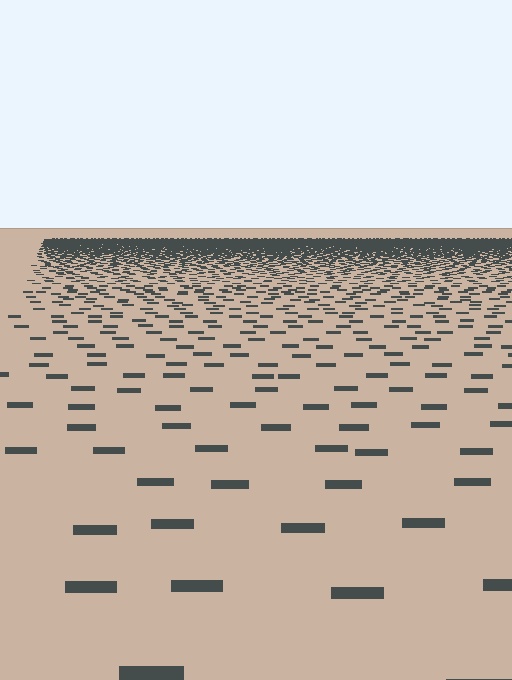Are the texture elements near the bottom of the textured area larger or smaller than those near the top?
Larger. Near the bottom, elements are closer to the viewer and appear at a bigger on-screen size.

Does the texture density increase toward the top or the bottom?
Density increases toward the top.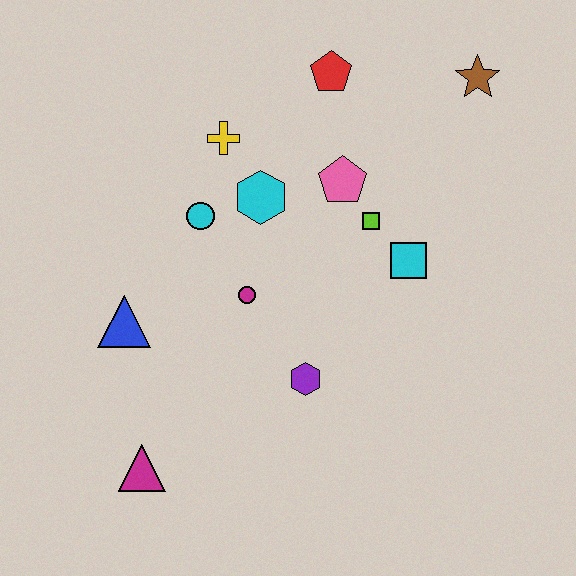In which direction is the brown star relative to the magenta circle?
The brown star is to the right of the magenta circle.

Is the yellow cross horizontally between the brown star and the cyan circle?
Yes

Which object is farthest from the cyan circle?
The brown star is farthest from the cyan circle.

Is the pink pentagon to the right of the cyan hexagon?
Yes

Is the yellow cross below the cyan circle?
No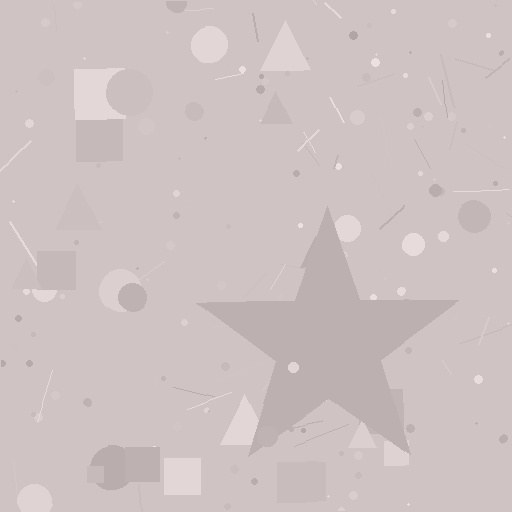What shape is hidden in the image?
A star is hidden in the image.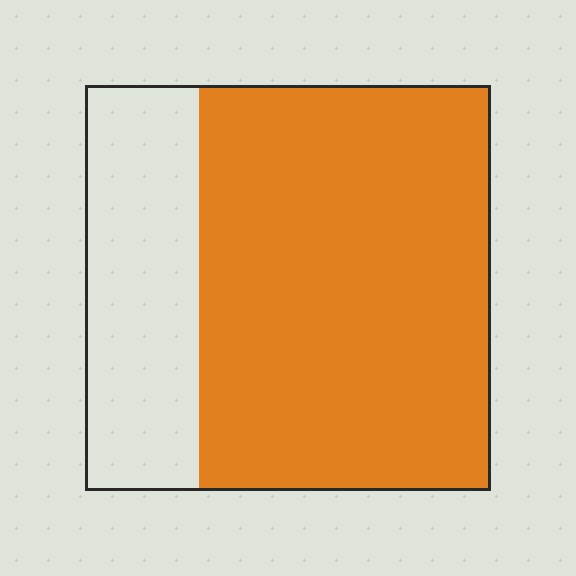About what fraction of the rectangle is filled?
About three quarters (3/4).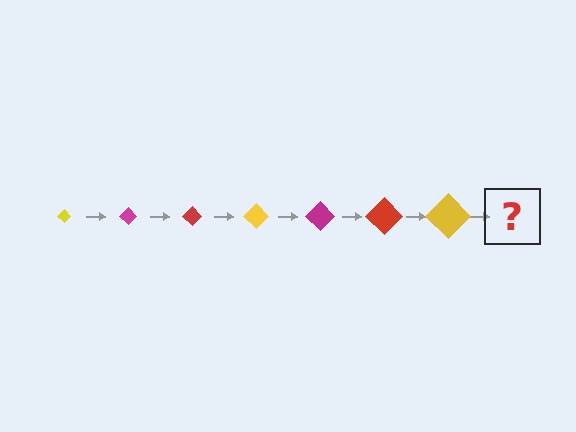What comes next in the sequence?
The next element should be a magenta diamond, larger than the previous one.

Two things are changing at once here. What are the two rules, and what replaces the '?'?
The two rules are that the diamond grows larger each step and the color cycles through yellow, magenta, and red. The '?' should be a magenta diamond, larger than the previous one.